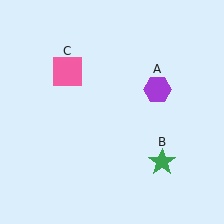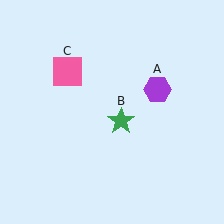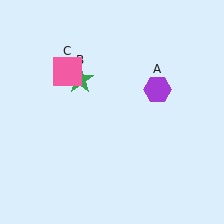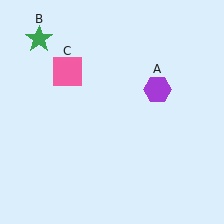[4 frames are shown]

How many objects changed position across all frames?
1 object changed position: green star (object B).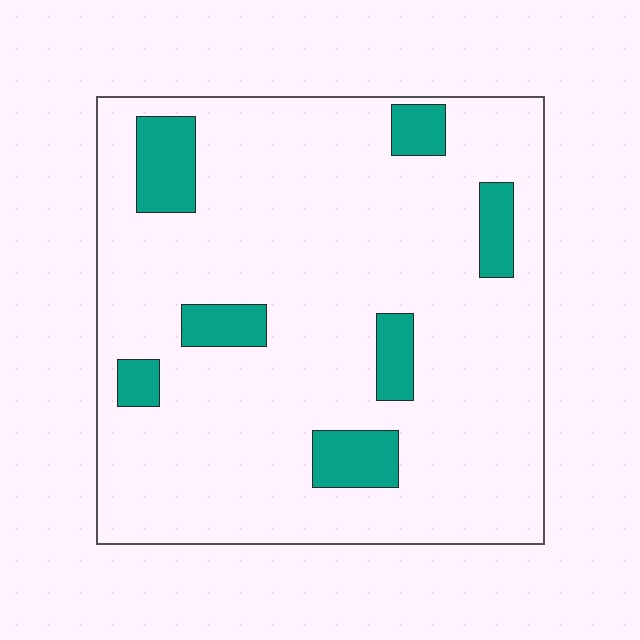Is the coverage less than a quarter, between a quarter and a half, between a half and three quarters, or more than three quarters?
Less than a quarter.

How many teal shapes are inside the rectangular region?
7.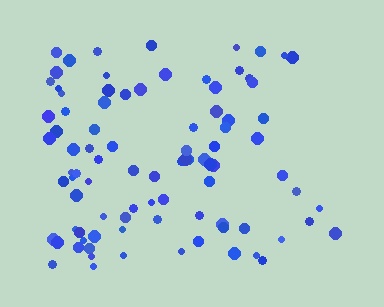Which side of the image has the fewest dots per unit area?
The right.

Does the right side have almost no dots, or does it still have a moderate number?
Still a moderate number, just noticeably fewer than the left.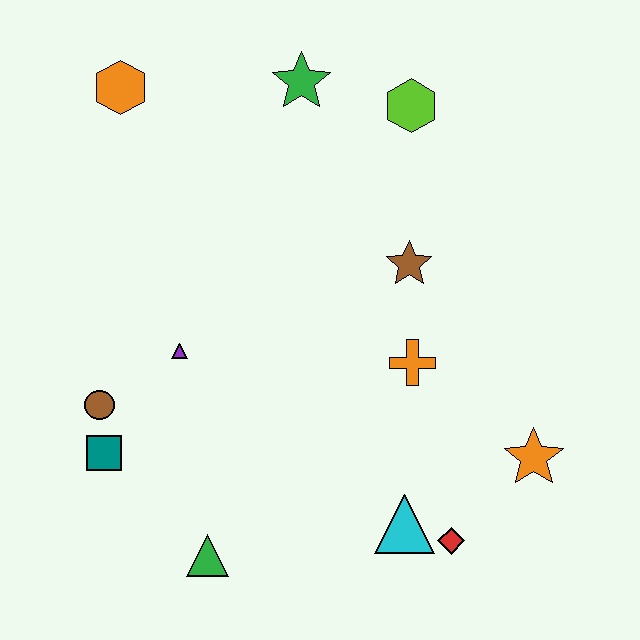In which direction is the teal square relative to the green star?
The teal square is below the green star.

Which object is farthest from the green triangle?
The lime hexagon is farthest from the green triangle.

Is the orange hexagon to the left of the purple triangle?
Yes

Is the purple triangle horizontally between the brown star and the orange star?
No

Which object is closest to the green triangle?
The teal square is closest to the green triangle.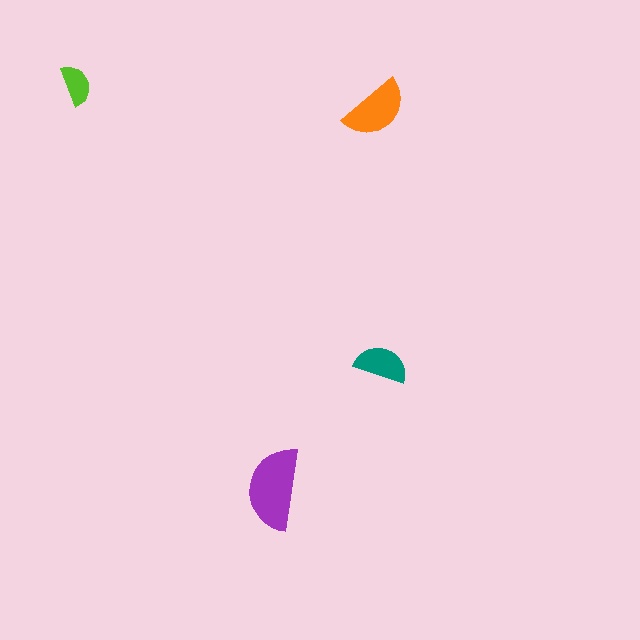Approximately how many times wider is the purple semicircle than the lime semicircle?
About 2 times wider.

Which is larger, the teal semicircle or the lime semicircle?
The teal one.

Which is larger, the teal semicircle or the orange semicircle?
The orange one.